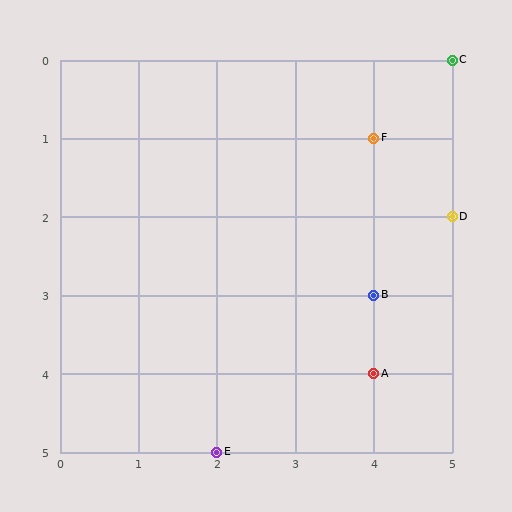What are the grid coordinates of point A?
Point A is at grid coordinates (4, 4).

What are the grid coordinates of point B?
Point B is at grid coordinates (4, 3).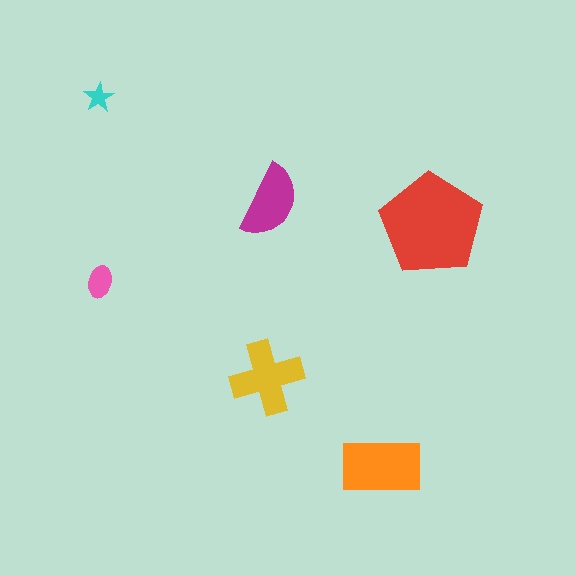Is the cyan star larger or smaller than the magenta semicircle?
Smaller.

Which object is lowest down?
The orange rectangle is bottommost.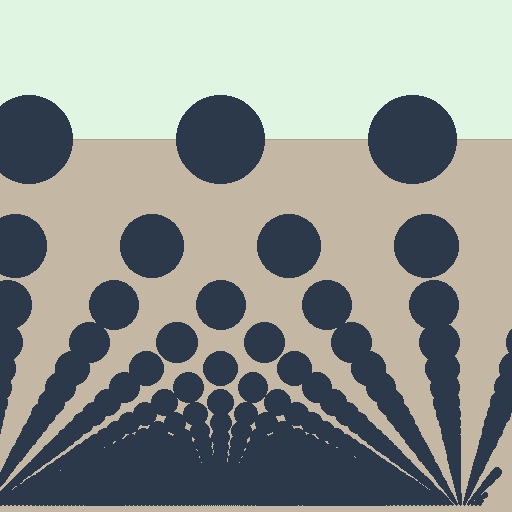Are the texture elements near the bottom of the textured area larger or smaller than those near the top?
Smaller. The gradient is inverted — elements near the bottom are smaller and denser.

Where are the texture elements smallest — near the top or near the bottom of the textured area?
Near the bottom.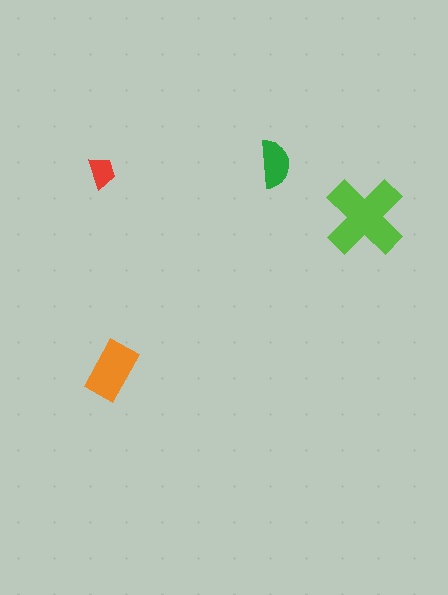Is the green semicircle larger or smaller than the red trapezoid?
Larger.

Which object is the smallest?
The red trapezoid.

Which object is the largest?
The lime cross.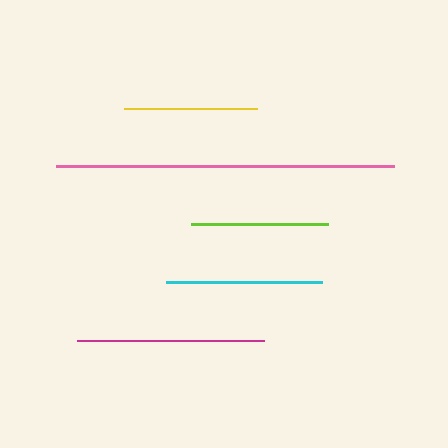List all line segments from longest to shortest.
From longest to shortest: pink, magenta, cyan, lime, yellow.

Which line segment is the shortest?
The yellow line is the shortest at approximately 134 pixels.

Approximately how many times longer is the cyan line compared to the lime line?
The cyan line is approximately 1.1 times the length of the lime line.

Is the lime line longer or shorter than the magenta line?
The magenta line is longer than the lime line.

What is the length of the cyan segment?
The cyan segment is approximately 156 pixels long.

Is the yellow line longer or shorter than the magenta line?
The magenta line is longer than the yellow line.